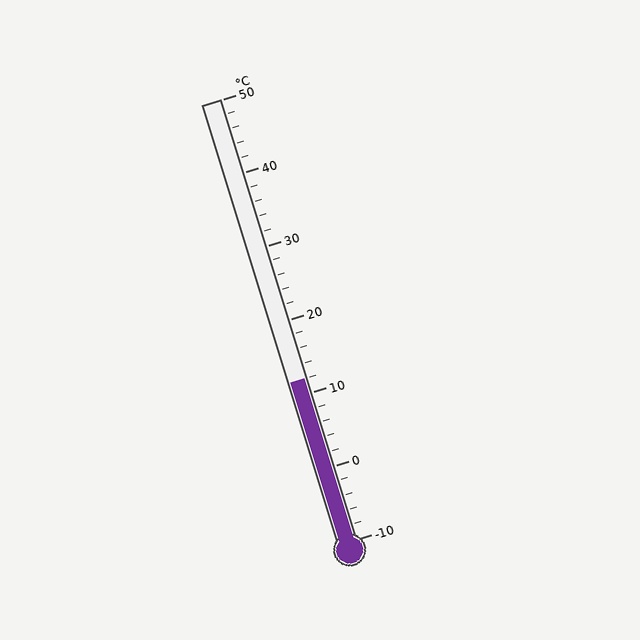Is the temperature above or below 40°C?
The temperature is below 40°C.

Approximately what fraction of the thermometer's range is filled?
The thermometer is filled to approximately 35% of its range.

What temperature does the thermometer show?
The thermometer shows approximately 12°C.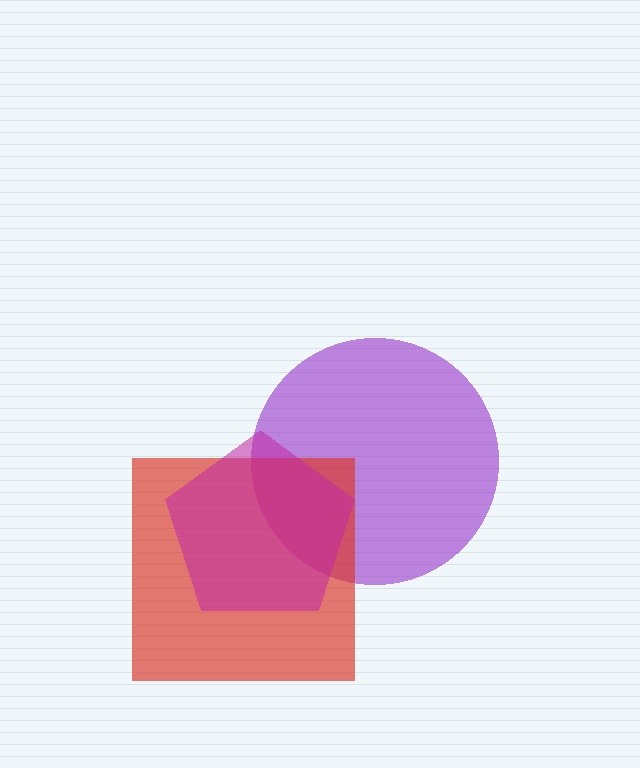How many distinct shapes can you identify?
There are 3 distinct shapes: a purple circle, a red square, a magenta pentagon.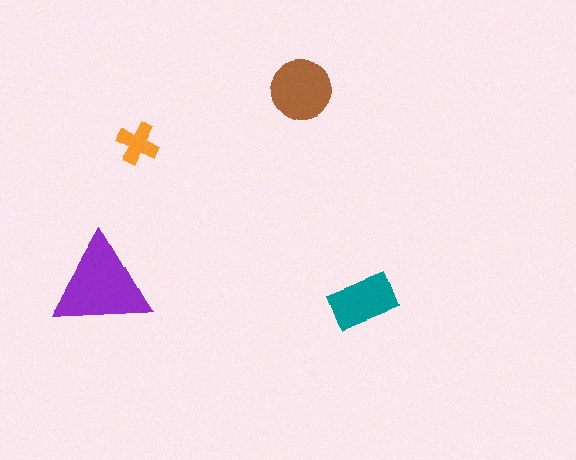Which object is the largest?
The purple triangle.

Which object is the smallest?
The orange cross.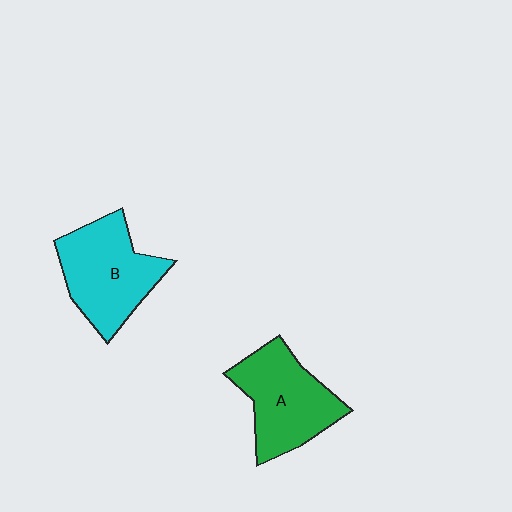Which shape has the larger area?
Shape B (cyan).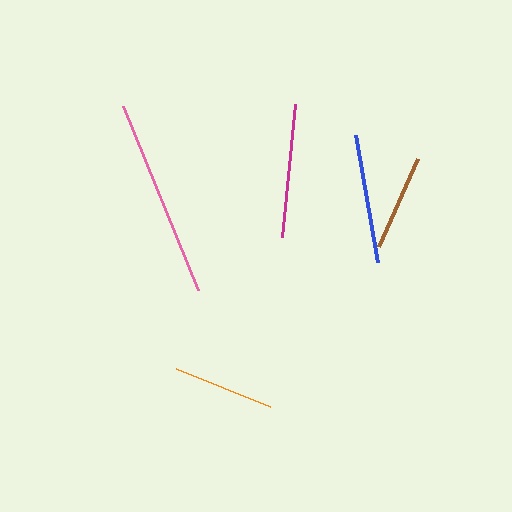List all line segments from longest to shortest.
From longest to shortest: pink, magenta, blue, orange, brown.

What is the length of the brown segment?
The brown segment is approximately 96 pixels long.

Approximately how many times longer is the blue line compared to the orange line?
The blue line is approximately 1.3 times the length of the orange line.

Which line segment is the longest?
The pink line is the longest at approximately 199 pixels.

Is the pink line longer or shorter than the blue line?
The pink line is longer than the blue line.